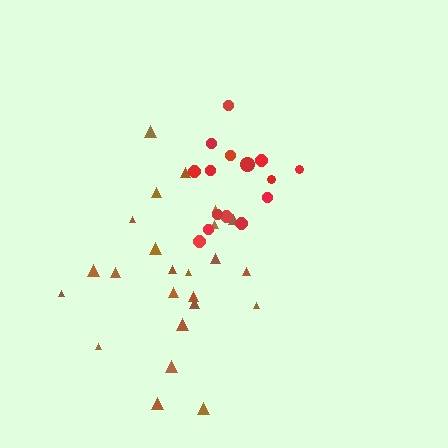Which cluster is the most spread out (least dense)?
Brown.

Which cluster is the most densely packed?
Red.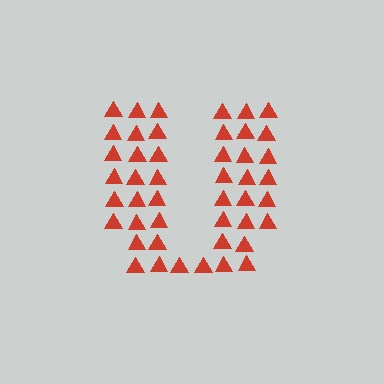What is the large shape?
The large shape is the letter U.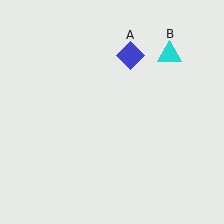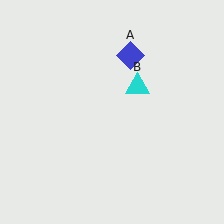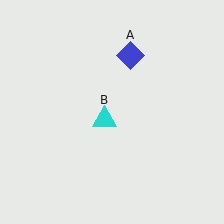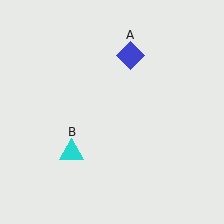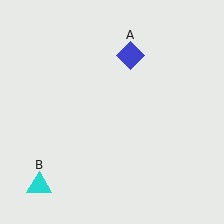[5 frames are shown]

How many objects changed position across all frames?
1 object changed position: cyan triangle (object B).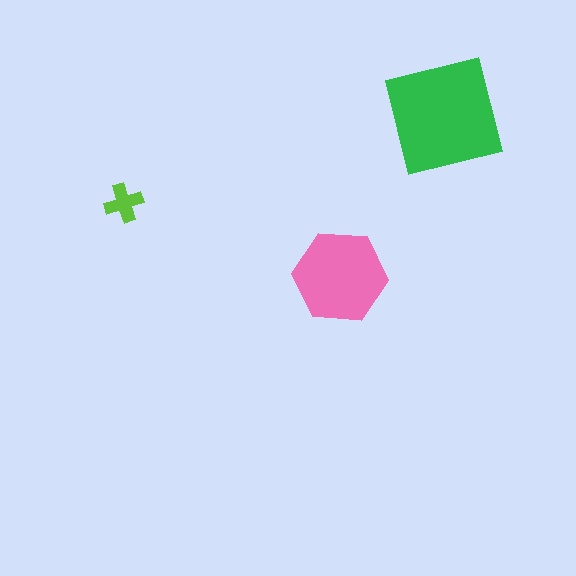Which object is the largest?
The green square.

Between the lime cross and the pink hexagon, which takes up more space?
The pink hexagon.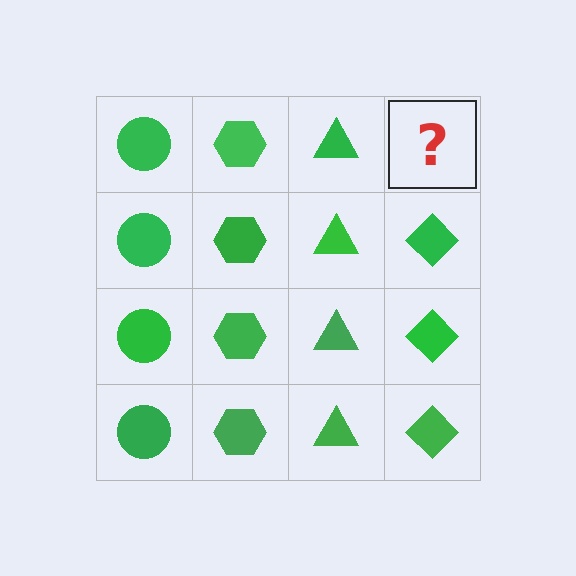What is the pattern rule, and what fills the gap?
The rule is that each column has a consistent shape. The gap should be filled with a green diamond.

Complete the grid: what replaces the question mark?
The question mark should be replaced with a green diamond.